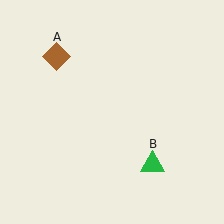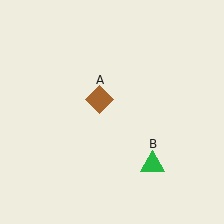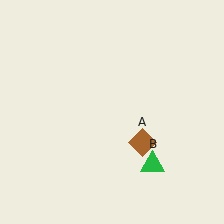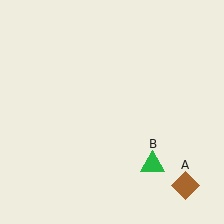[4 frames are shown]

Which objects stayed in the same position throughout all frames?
Green triangle (object B) remained stationary.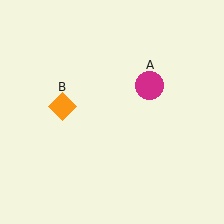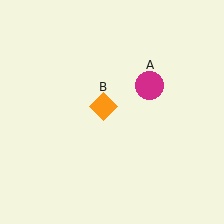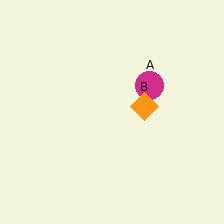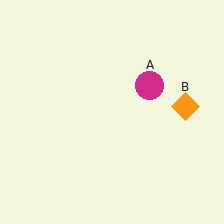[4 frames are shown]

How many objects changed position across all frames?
1 object changed position: orange diamond (object B).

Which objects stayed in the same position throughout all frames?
Magenta circle (object A) remained stationary.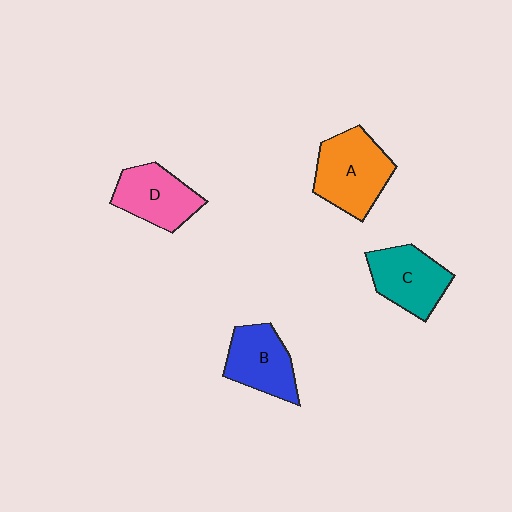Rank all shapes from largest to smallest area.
From largest to smallest: A (orange), C (teal), D (pink), B (blue).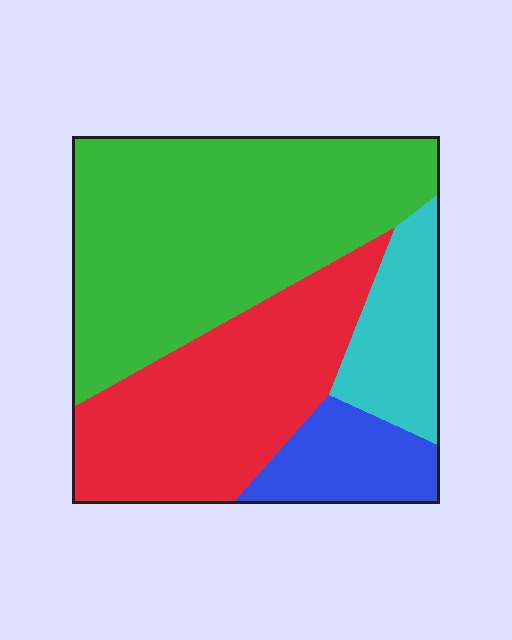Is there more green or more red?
Green.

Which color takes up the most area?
Green, at roughly 45%.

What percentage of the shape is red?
Red takes up about one third (1/3) of the shape.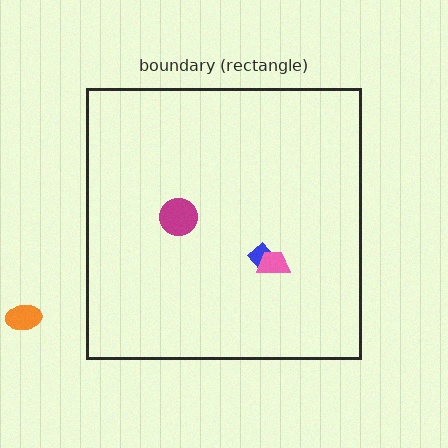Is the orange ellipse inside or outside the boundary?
Outside.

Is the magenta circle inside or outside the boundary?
Inside.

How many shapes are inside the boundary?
3 inside, 1 outside.